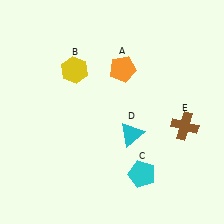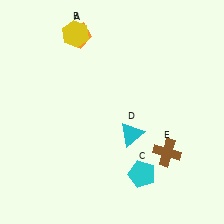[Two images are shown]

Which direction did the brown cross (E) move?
The brown cross (E) moved down.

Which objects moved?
The objects that moved are: the orange pentagon (A), the yellow hexagon (B), the brown cross (E).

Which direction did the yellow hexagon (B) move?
The yellow hexagon (B) moved up.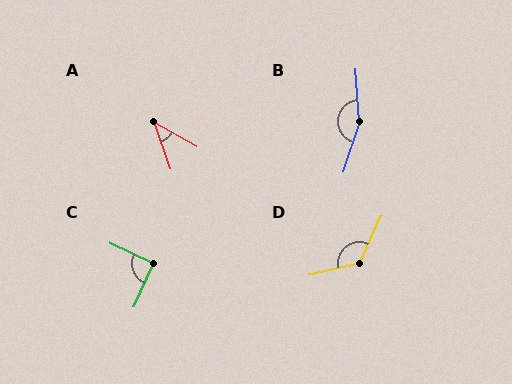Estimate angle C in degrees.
Approximately 91 degrees.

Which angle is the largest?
B, at approximately 158 degrees.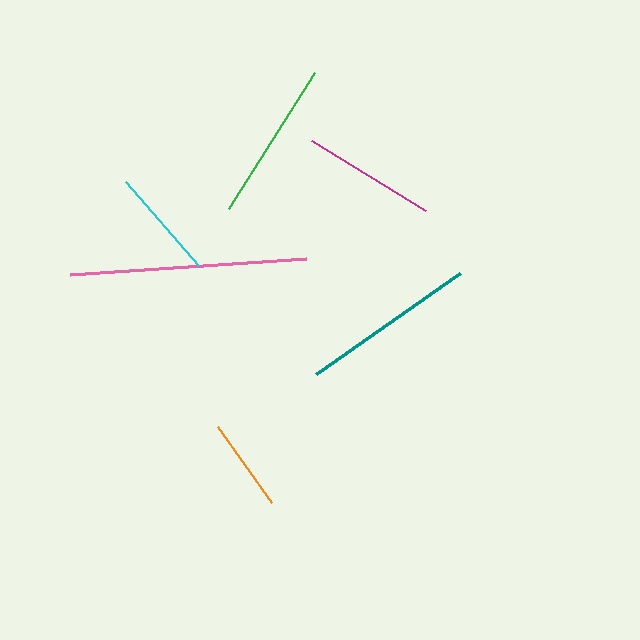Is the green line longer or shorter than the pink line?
The pink line is longer than the green line.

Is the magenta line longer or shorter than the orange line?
The magenta line is longer than the orange line.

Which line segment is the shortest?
The orange line is the shortest at approximately 93 pixels.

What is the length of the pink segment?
The pink segment is approximately 236 pixels long.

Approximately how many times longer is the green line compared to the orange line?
The green line is approximately 1.7 times the length of the orange line.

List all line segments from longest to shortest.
From longest to shortest: pink, teal, green, magenta, cyan, orange.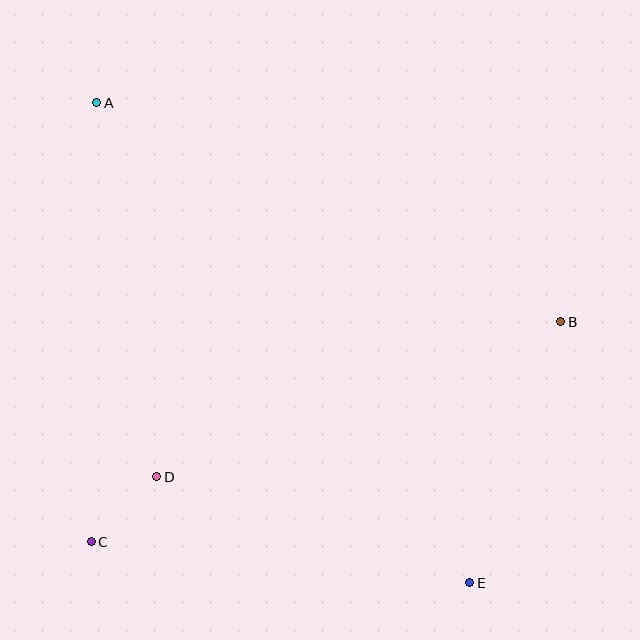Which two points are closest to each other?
Points C and D are closest to each other.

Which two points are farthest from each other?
Points A and E are farthest from each other.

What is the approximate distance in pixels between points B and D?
The distance between B and D is approximately 433 pixels.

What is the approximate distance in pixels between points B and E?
The distance between B and E is approximately 276 pixels.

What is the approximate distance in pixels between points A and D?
The distance between A and D is approximately 379 pixels.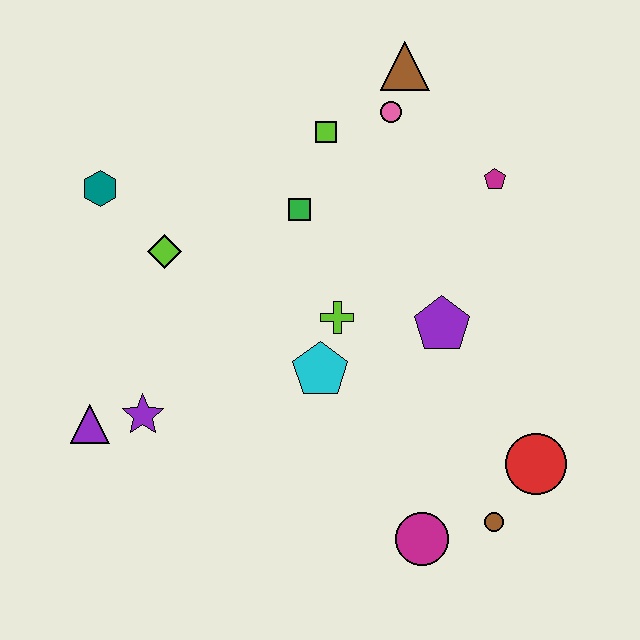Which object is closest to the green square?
The lime square is closest to the green square.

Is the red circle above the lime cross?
No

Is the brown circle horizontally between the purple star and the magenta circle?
No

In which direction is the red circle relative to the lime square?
The red circle is below the lime square.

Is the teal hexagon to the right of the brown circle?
No